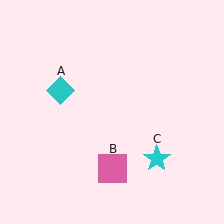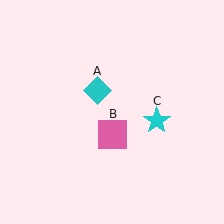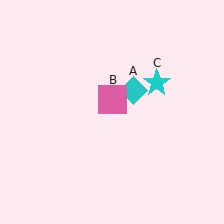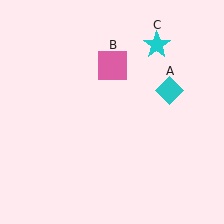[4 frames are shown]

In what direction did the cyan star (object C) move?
The cyan star (object C) moved up.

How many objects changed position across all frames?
3 objects changed position: cyan diamond (object A), pink square (object B), cyan star (object C).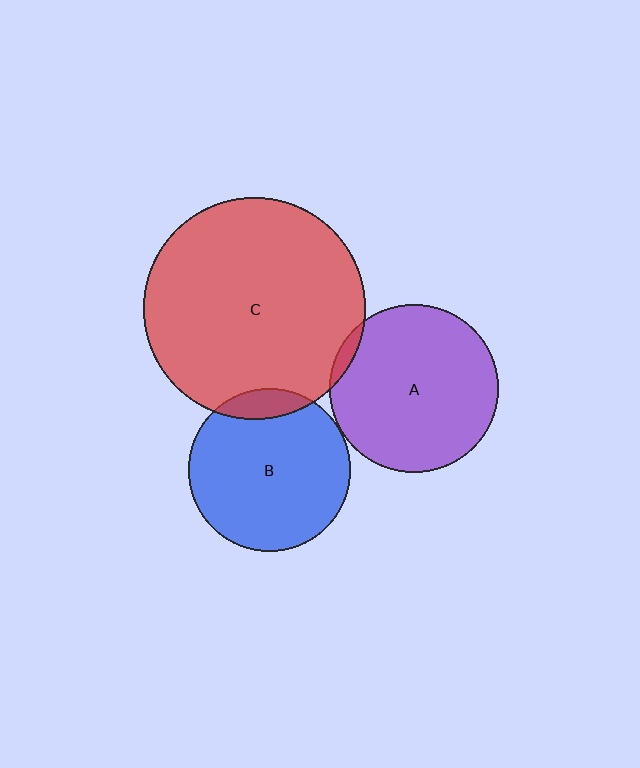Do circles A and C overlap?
Yes.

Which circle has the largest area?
Circle C (red).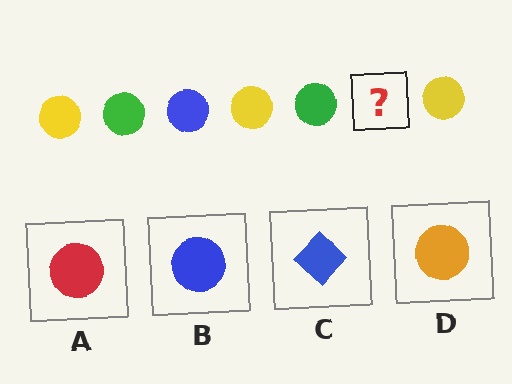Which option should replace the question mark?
Option B.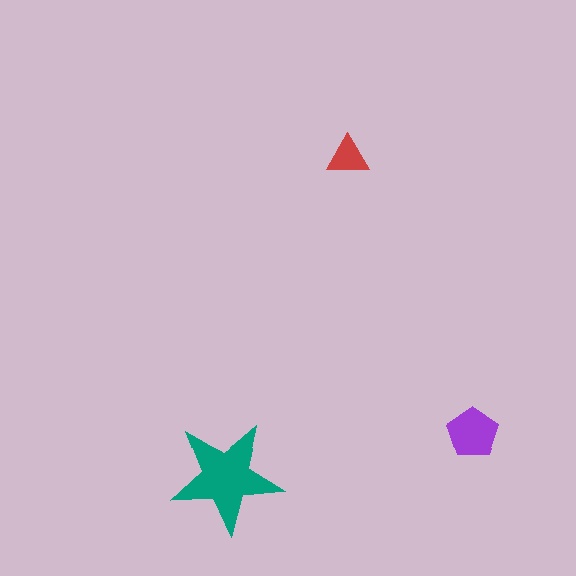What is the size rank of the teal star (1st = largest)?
1st.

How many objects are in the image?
There are 3 objects in the image.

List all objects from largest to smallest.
The teal star, the purple pentagon, the red triangle.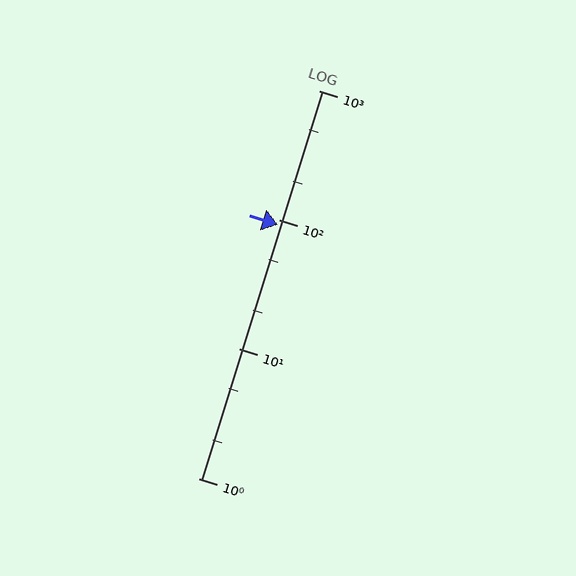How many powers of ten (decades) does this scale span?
The scale spans 3 decades, from 1 to 1000.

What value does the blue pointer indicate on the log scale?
The pointer indicates approximately 91.